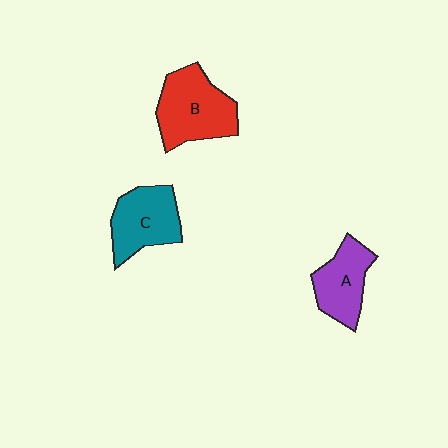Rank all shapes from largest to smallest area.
From largest to smallest: B (red), C (teal), A (purple).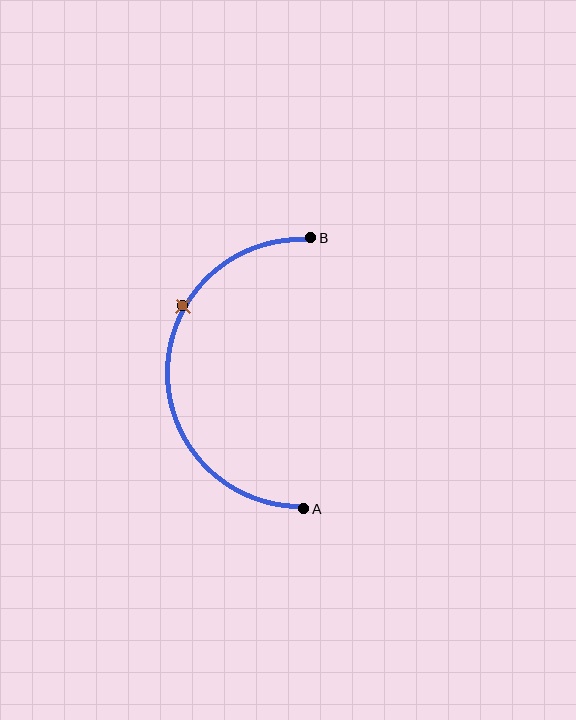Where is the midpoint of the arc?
The arc midpoint is the point on the curve farthest from the straight line joining A and B. It sits to the left of that line.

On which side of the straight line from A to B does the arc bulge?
The arc bulges to the left of the straight line connecting A and B.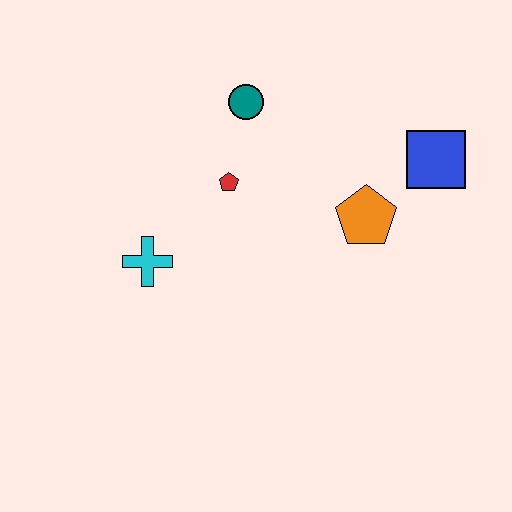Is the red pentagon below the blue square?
Yes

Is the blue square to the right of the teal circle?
Yes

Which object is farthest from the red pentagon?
The blue square is farthest from the red pentagon.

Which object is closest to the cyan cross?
The red pentagon is closest to the cyan cross.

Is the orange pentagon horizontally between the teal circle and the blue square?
Yes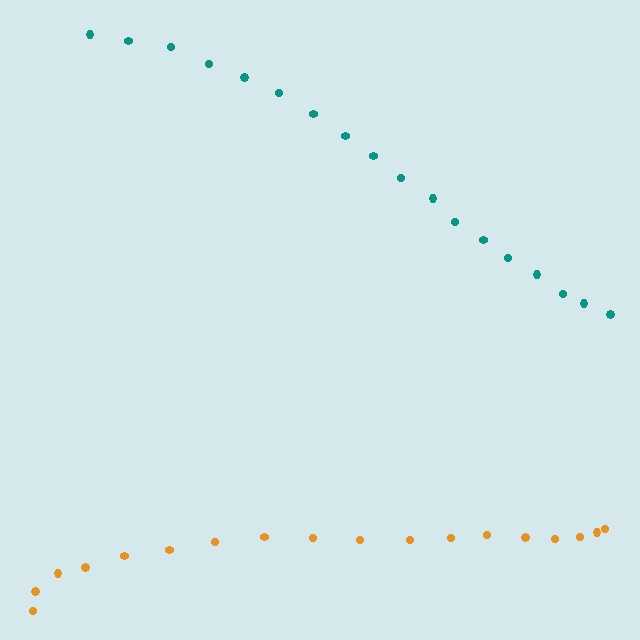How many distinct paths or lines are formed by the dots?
There are 2 distinct paths.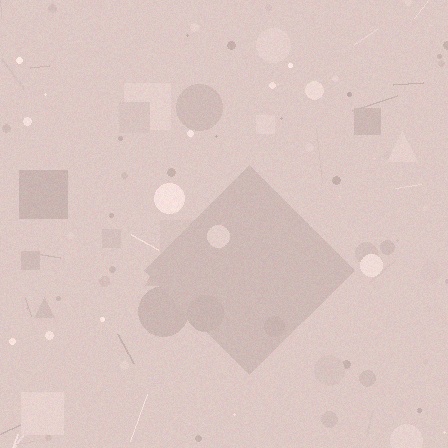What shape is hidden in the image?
A diamond is hidden in the image.